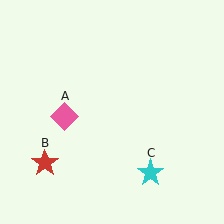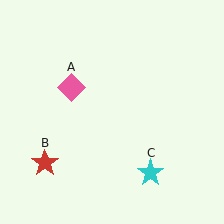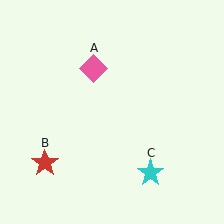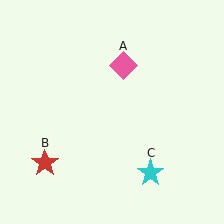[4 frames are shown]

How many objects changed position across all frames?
1 object changed position: pink diamond (object A).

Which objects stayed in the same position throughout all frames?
Red star (object B) and cyan star (object C) remained stationary.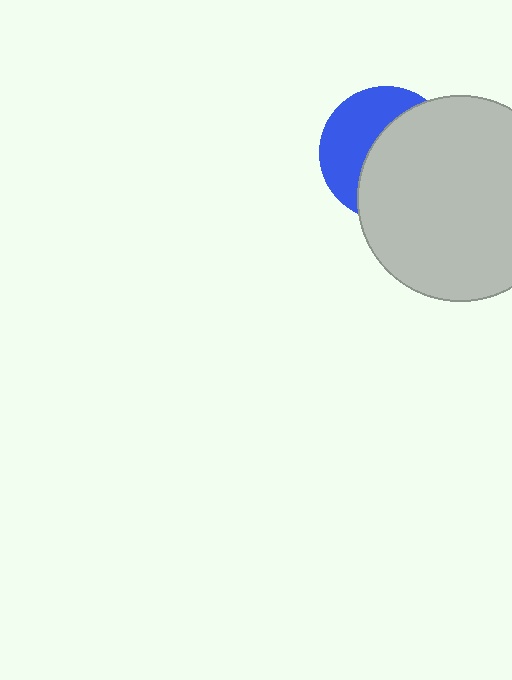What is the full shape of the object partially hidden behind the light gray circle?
The partially hidden object is a blue circle.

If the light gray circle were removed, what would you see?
You would see the complete blue circle.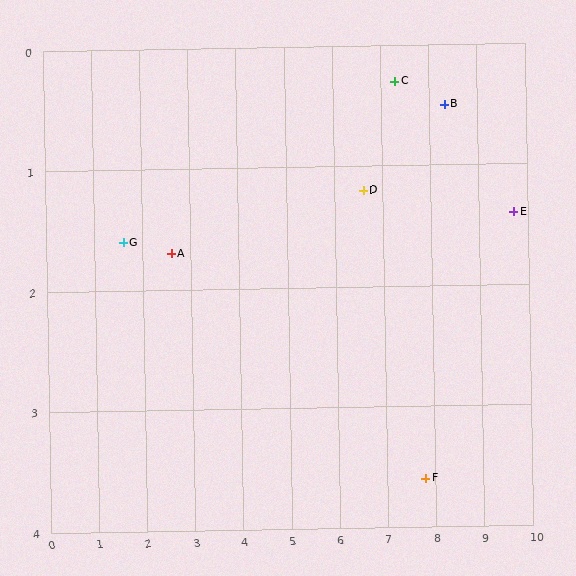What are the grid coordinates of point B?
Point B is at approximately (8.3, 0.5).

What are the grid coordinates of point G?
Point G is at approximately (1.6, 1.6).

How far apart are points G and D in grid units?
Points G and D are about 5.0 grid units apart.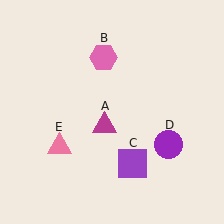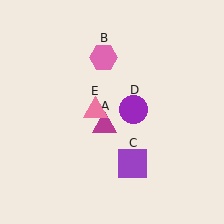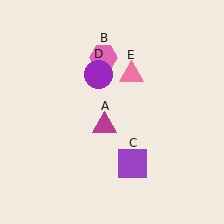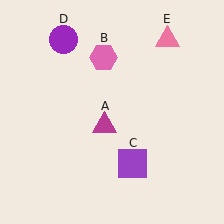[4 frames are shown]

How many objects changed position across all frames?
2 objects changed position: purple circle (object D), pink triangle (object E).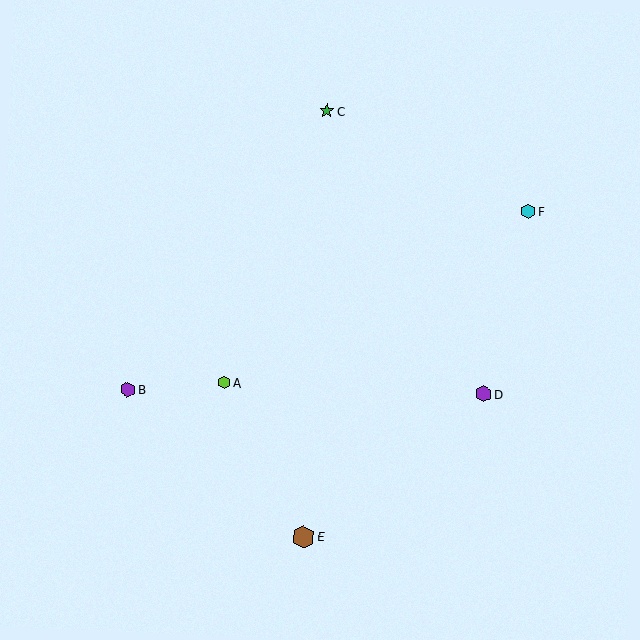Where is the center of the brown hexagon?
The center of the brown hexagon is at (303, 537).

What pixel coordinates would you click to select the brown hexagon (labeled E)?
Click at (303, 537) to select the brown hexagon E.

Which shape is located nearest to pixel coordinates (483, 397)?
The purple hexagon (labeled D) at (483, 394) is nearest to that location.